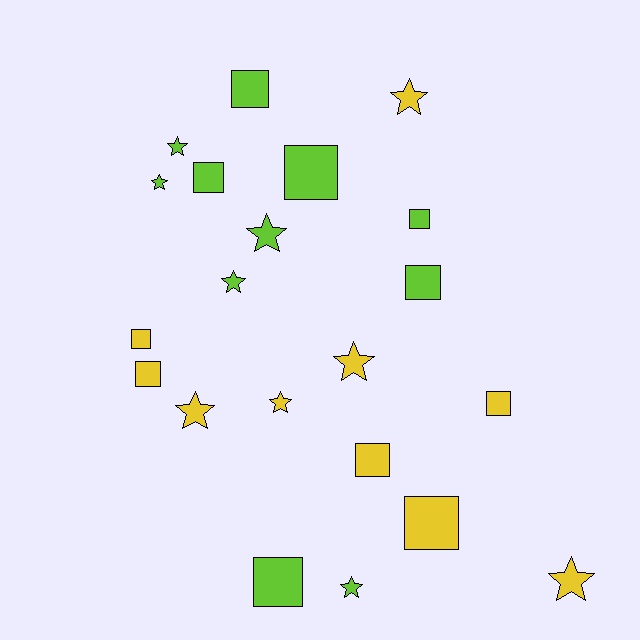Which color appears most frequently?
Lime, with 11 objects.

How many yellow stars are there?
There are 5 yellow stars.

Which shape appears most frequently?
Square, with 11 objects.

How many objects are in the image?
There are 21 objects.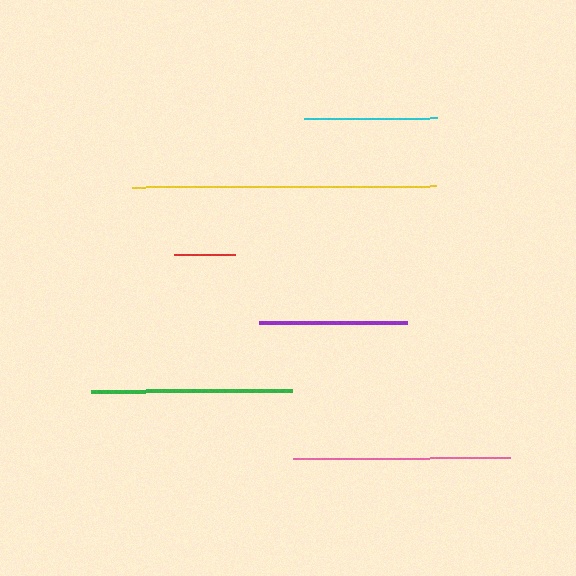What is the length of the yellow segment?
The yellow segment is approximately 304 pixels long.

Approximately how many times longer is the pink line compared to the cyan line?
The pink line is approximately 1.6 times the length of the cyan line.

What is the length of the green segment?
The green segment is approximately 200 pixels long.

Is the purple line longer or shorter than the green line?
The green line is longer than the purple line.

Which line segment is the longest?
The yellow line is the longest at approximately 304 pixels.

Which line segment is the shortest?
The red line is the shortest at approximately 61 pixels.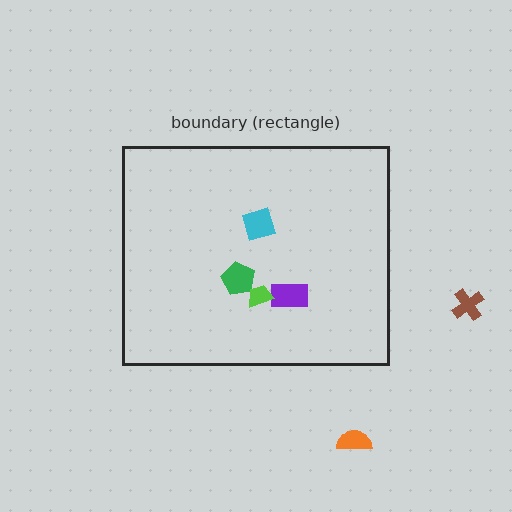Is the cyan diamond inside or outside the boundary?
Inside.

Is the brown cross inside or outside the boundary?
Outside.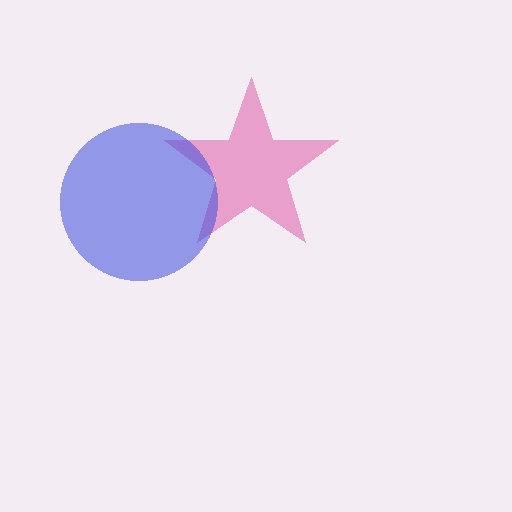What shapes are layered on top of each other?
The layered shapes are: a pink star, a blue circle.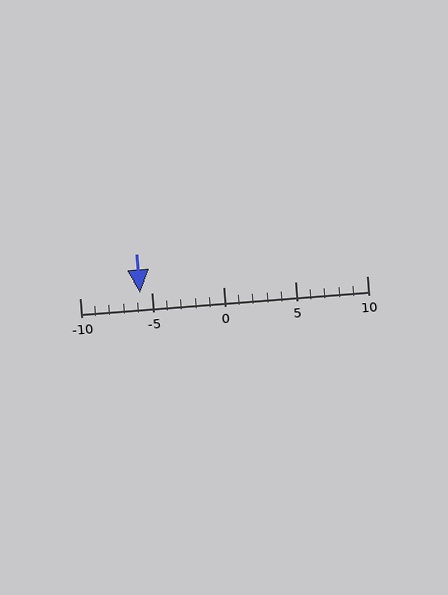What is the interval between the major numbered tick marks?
The major tick marks are spaced 5 units apart.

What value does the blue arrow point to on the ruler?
The blue arrow points to approximately -6.